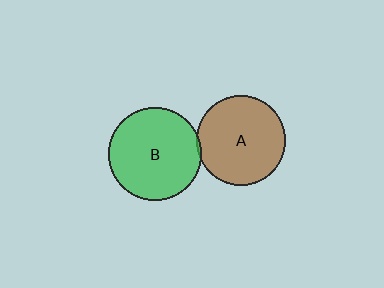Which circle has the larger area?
Circle B (green).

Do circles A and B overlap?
Yes.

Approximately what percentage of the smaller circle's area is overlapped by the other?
Approximately 5%.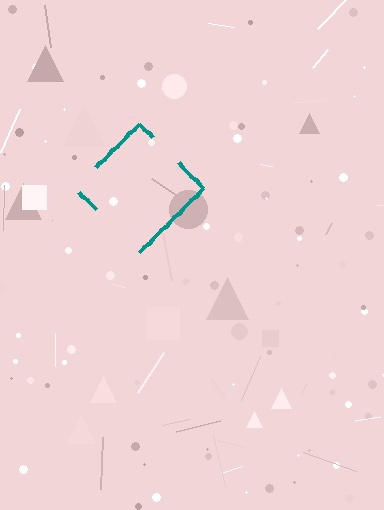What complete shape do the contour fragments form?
The contour fragments form a diamond.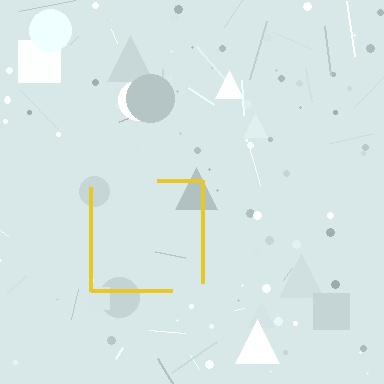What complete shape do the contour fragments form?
The contour fragments form a square.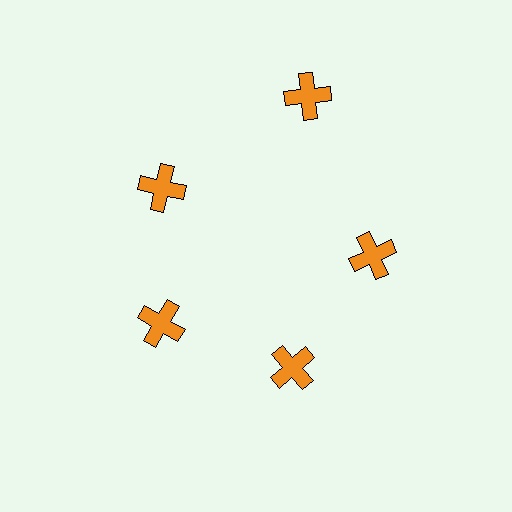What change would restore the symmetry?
The symmetry would be restored by moving it inward, back onto the ring so that all 5 crosses sit at equal angles and equal distance from the center.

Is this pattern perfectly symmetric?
No. The 5 orange crosses are arranged in a ring, but one element near the 1 o'clock position is pushed outward from the center, breaking the 5-fold rotational symmetry.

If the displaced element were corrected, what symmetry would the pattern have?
It would have 5-fold rotational symmetry — the pattern would map onto itself every 72 degrees.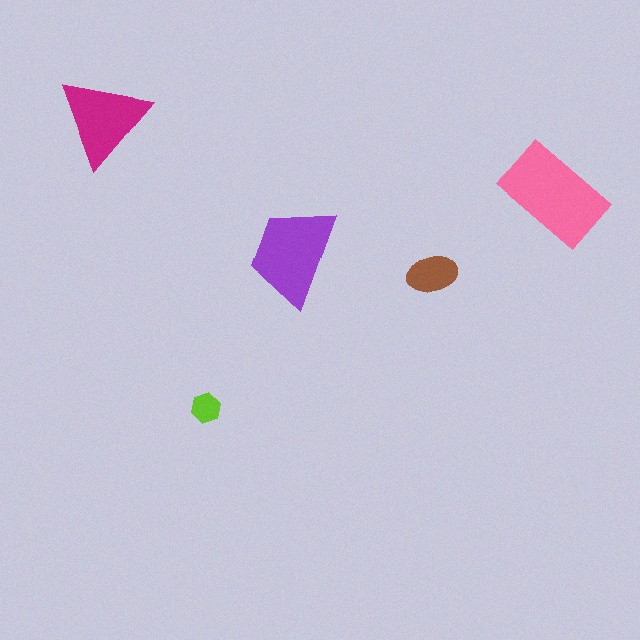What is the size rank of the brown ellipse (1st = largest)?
4th.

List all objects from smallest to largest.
The lime hexagon, the brown ellipse, the magenta triangle, the purple trapezoid, the pink rectangle.